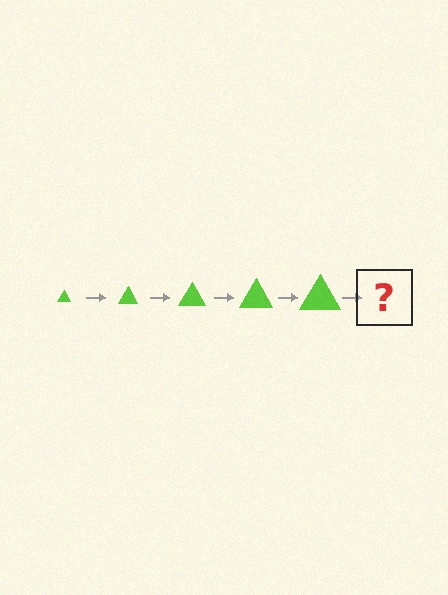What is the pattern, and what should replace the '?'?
The pattern is that the triangle gets progressively larger each step. The '?' should be a lime triangle, larger than the previous one.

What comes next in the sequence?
The next element should be a lime triangle, larger than the previous one.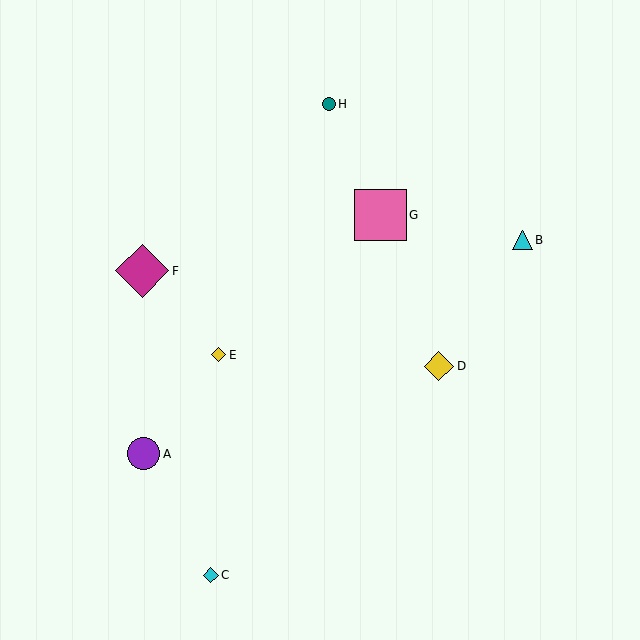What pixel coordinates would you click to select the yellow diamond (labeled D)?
Click at (439, 366) to select the yellow diamond D.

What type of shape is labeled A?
Shape A is a purple circle.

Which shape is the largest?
The magenta diamond (labeled F) is the largest.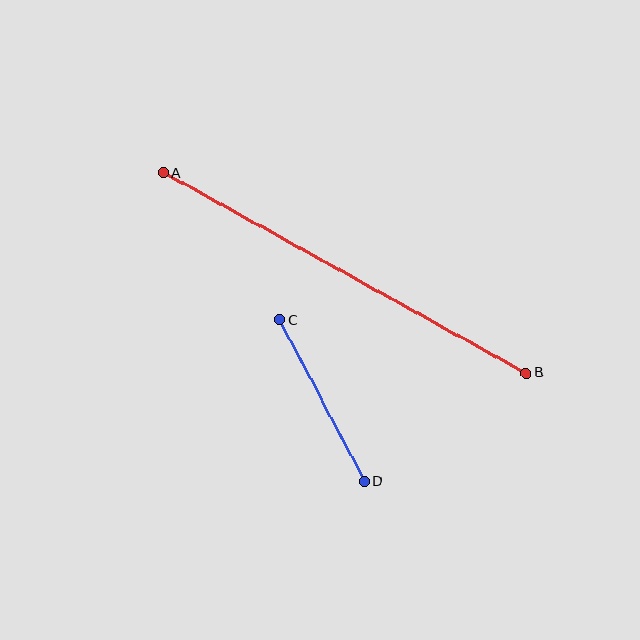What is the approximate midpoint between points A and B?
The midpoint is at approximately (345, 273) pixels.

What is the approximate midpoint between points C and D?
The midpoint is at approximately (322, 400) pixels.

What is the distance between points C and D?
The distance is approximately 182 pixels.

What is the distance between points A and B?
The distance is approximately 414 pixels.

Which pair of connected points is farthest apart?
Points A and B are farthest apart.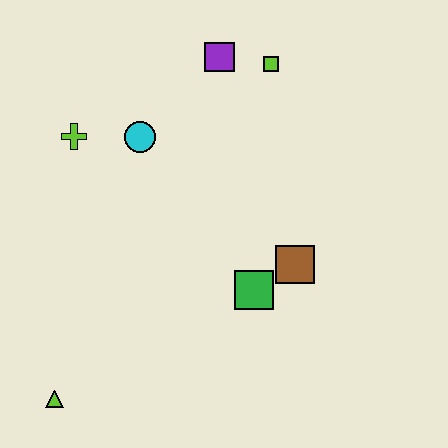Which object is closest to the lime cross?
The cyan circle is closest to the lime cross.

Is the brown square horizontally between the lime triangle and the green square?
No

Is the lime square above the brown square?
Yes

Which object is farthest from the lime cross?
The lime triangle is farthest from the lime cross.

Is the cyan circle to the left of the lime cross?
No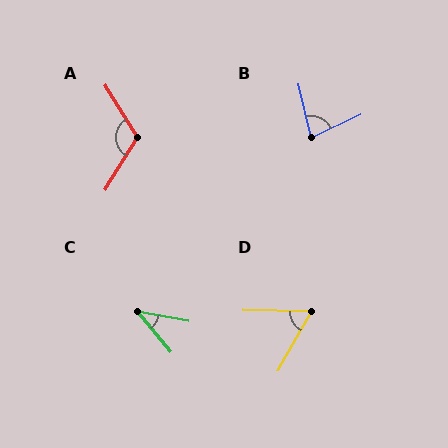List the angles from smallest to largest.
C (41°), D (62°), B (78°), A (117°).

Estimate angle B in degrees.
Approximately 78 degrees.